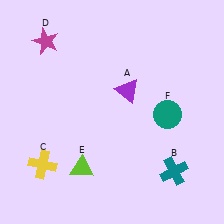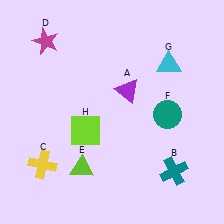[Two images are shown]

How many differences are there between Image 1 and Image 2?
There are 2 differences between the two images.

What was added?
A cyan triangle (G), a lime square (H) were added in Image 2.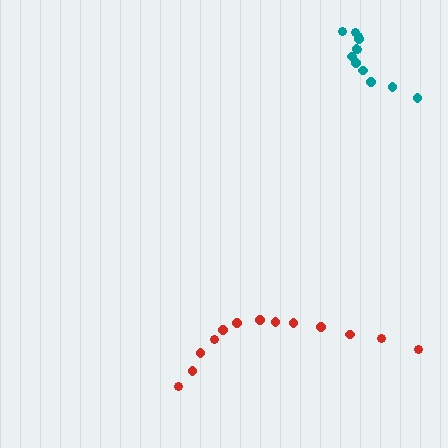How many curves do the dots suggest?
There are 2 distinct paths.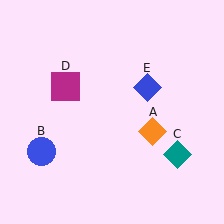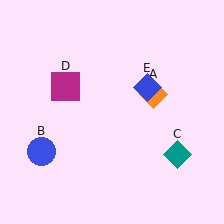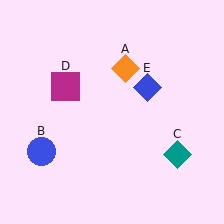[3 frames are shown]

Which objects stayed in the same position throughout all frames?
Blue circle (object B) and teal diamond (object C) and magenta square (object D) and blue diamond (object E) remained stationary.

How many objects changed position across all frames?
1 object changed position: orange diamond (object A).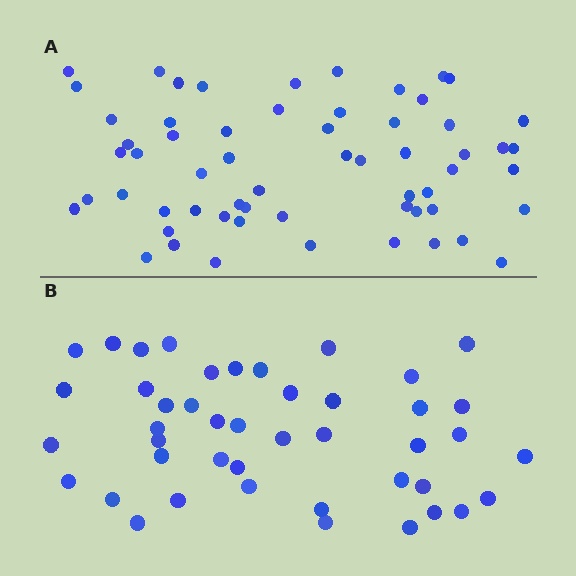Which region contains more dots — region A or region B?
Region A (the top region) has more dots.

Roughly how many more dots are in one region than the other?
Region A has approximately 15 more dots than region B.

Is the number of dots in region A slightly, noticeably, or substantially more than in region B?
Region A has noticeably more, but not dramatically so. The ratio is roughly 1.4 to 1.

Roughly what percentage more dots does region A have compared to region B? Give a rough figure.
About 35% more.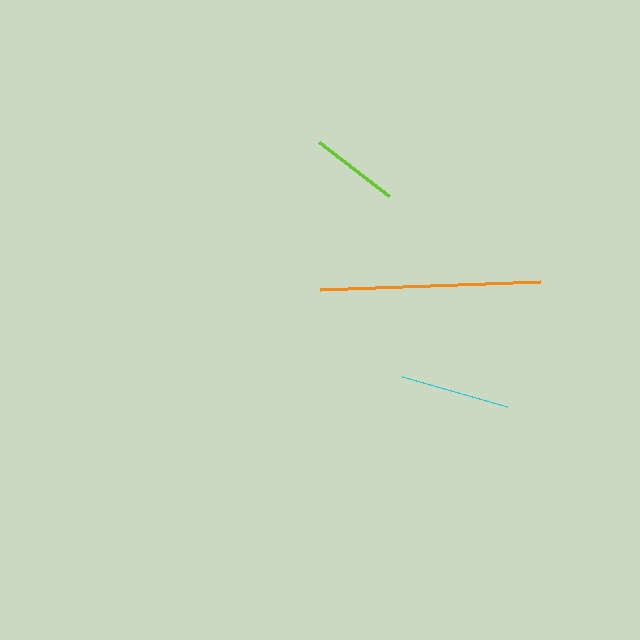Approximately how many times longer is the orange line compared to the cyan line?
The orange line is approximately 2.0 times the length of the cyan line.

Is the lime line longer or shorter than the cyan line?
The cyan line is longer than the lime line.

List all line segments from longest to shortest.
From longest to shortest: orange, cyan, lime.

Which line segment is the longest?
The orange line is the longest at approximately 220 pixels.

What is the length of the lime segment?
The lime segment is approximately 89 pixels long.